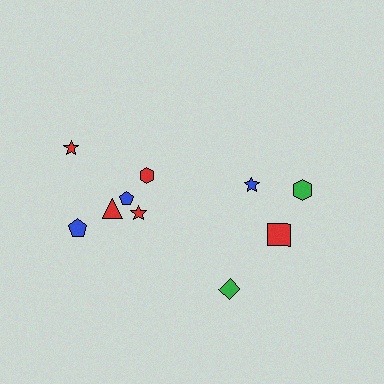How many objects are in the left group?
There are 6 objects.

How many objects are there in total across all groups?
There are 10 objects.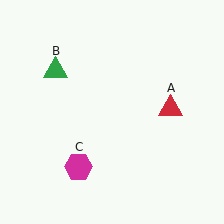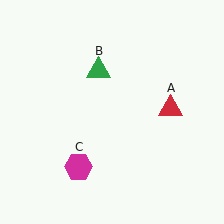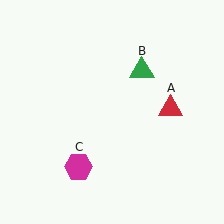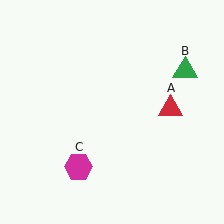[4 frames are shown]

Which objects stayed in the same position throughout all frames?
Red triangle (object A) and magenta hexagon (object C) remained stationary.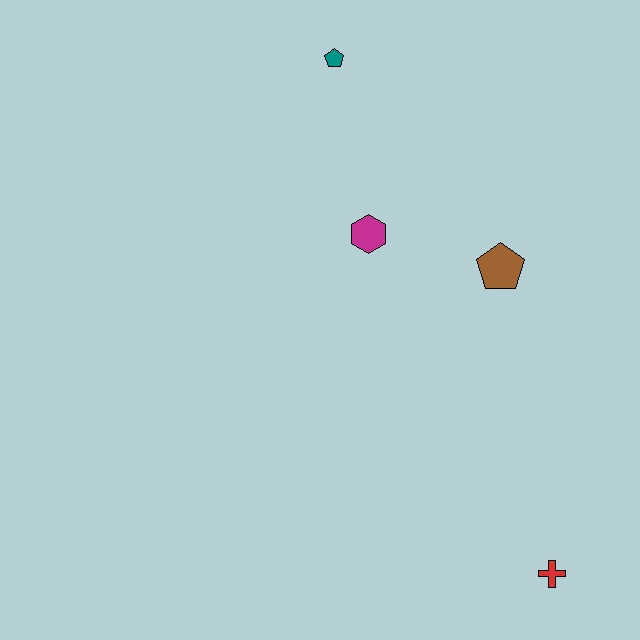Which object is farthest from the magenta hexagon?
The red cross is farthest from the magenta hexagon.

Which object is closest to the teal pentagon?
The magenta hexagon is closest to the teal pentagon.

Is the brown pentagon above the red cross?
Yes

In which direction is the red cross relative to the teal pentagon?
The red cross is below the teal pentagon.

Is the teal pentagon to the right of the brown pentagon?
No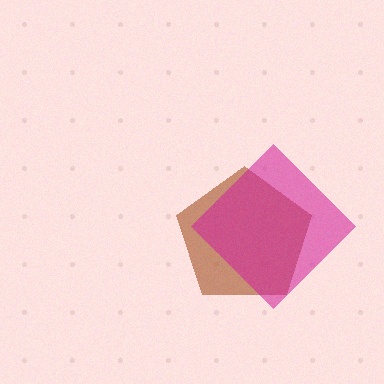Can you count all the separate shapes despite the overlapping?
Yes, there are 2 separate shapes.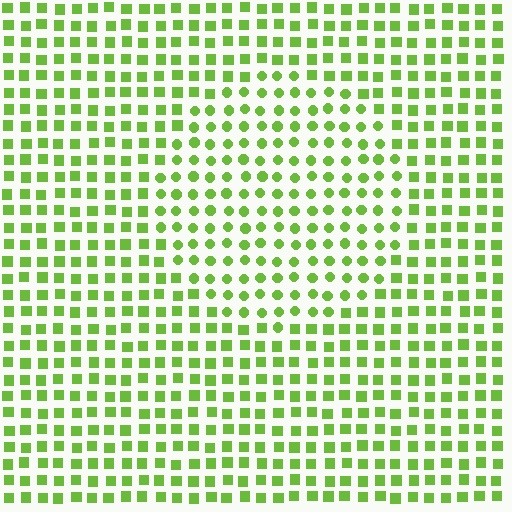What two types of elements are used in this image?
The image uses circles inside the circle region and squares outside it.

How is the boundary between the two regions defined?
The boundary is defined by a change in element shape: circles inside vs. squares outside. All elements share the same color and spacing.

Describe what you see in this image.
The image is filled with small lime elements arranged in a uniform grid. A circle-shaped region contains circles, while the surrounding area contains squares. The boundary is defined purely by the change in element shape.